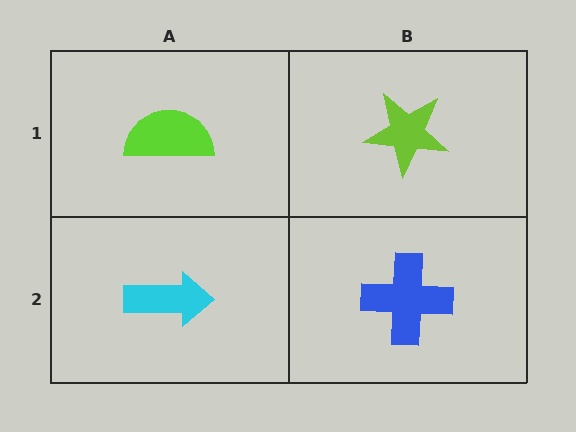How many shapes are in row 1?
2 shapes.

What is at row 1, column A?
A lime semicircle.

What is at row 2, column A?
A cyan arrow.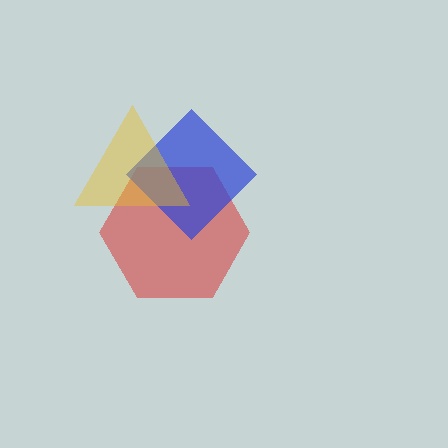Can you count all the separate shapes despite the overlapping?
Yes, there are 3 separate shapes.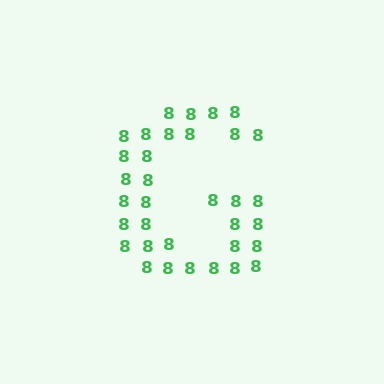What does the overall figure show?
The overall figure shows the letter G.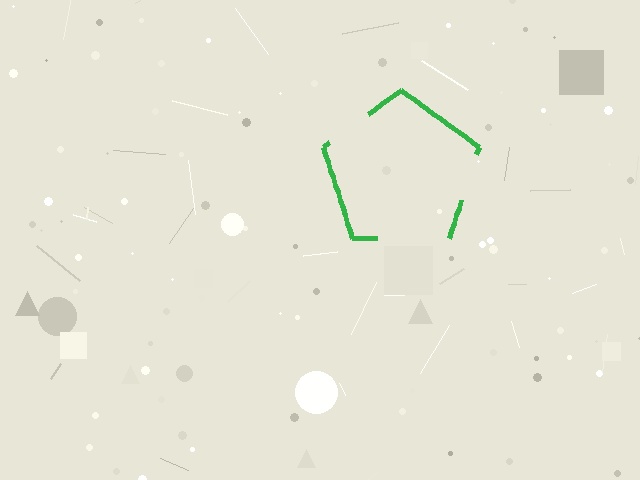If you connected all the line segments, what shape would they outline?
They would outline a pentagon.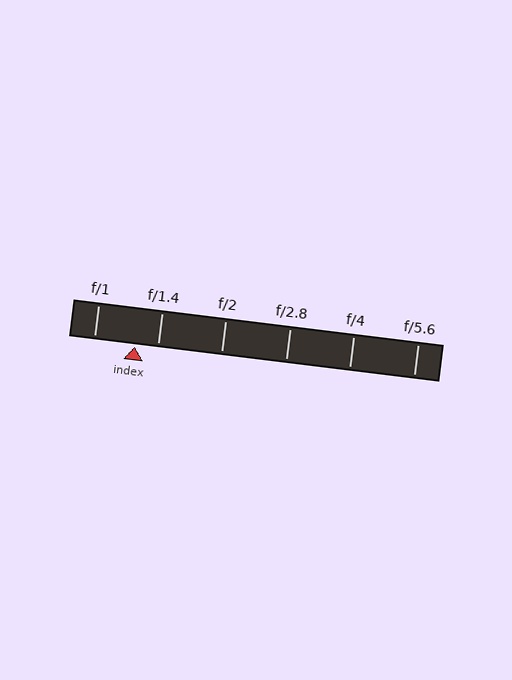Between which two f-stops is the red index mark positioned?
The index mark is between f/1 and f/1.4.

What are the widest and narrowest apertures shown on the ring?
The widest aperture shown is f/1 and the narrowest is f/5.6.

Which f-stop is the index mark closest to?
The index mark is closest to f/1.4.